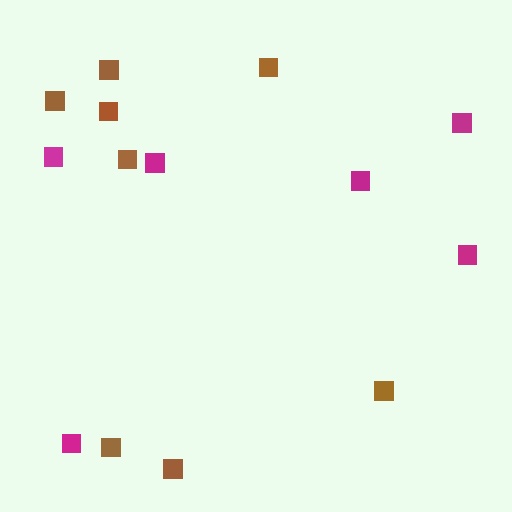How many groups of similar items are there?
There are 2 groups: one group of magenta squares (6) and one group of brown squares (8).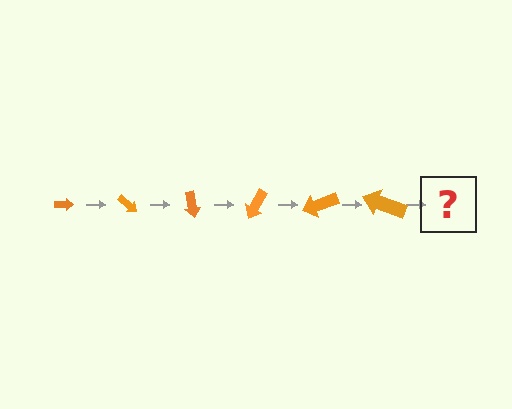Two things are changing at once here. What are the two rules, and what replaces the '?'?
The two rules are that the arrow grows larger each step and it rotates 40 degrees each step. The '?' should be an arrow, larger than the previous one and rotated 240 degrees from the start.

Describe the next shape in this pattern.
It should be an arrow, larger than the previous one and rotated 240 degrees from the start.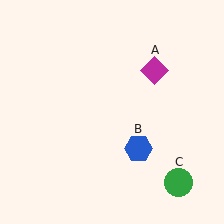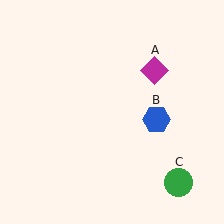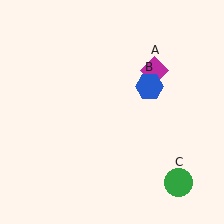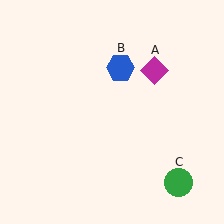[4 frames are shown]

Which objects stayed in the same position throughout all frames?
Magenta diamond (object A) and green circle (object C) remained stationary.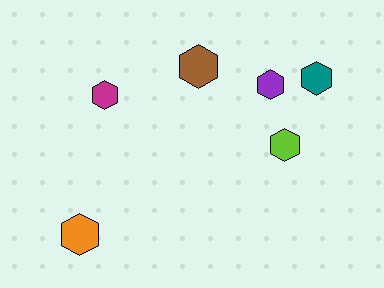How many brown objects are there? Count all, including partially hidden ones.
There is 1 brown object.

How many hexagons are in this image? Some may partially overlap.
There are 6 hexagons.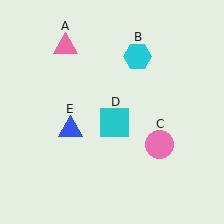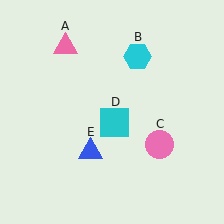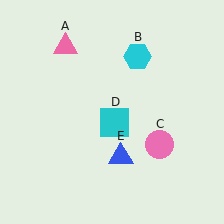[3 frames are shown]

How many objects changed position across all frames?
1 object changed position: blue triangle (object E).